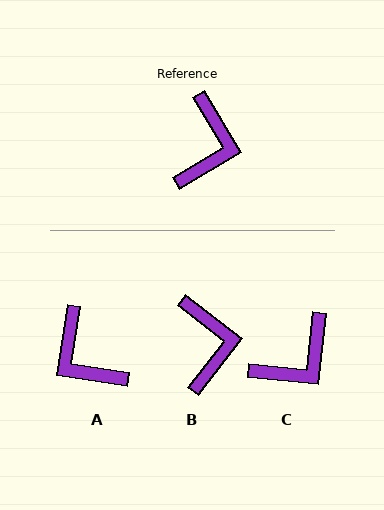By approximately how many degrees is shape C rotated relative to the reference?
Approximately 37 degrees clockwise.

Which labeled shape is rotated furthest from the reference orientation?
A, about 130 degrees away.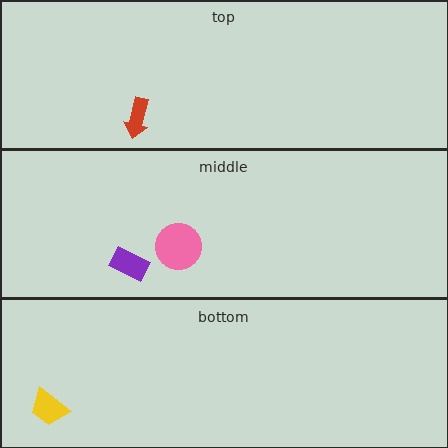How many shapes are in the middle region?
2.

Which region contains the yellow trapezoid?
The bottom region.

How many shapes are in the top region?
1.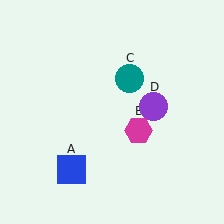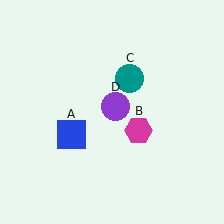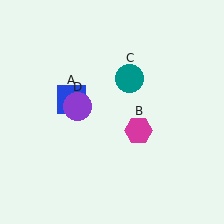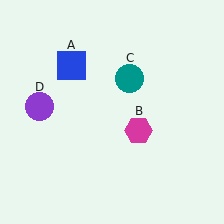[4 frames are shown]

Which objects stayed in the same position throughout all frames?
Magenta hexagon (object B) and teal circle (object C) remained stationary.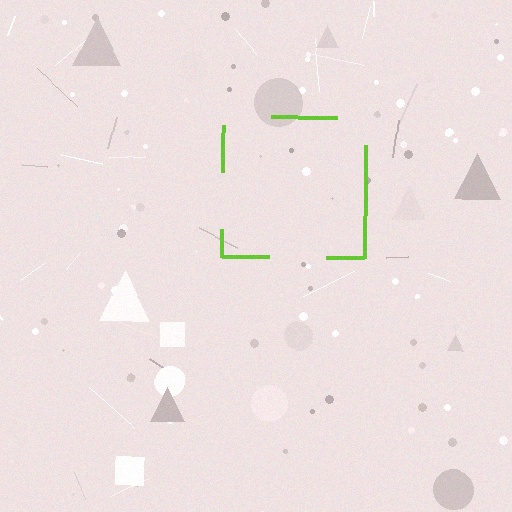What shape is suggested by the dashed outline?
The dashed outline suggests a square.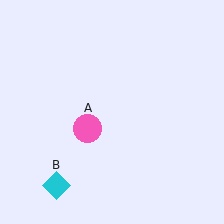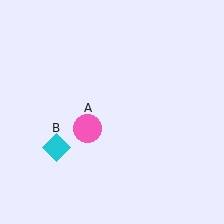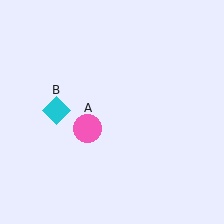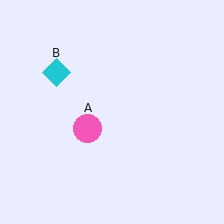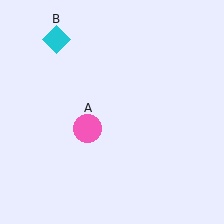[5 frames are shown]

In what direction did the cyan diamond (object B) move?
The cyan diamond (object B) moved up.